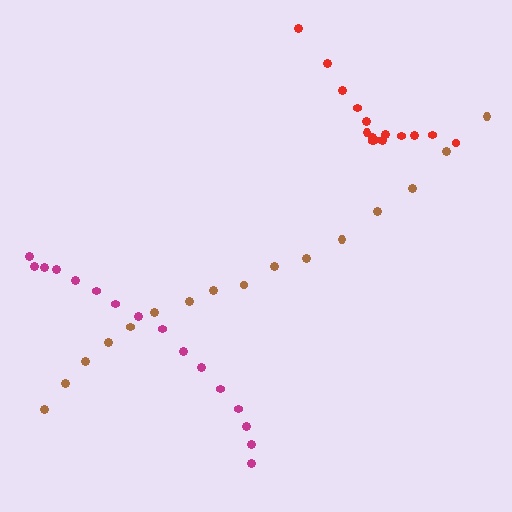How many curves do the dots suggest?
There are 3 distinct paths.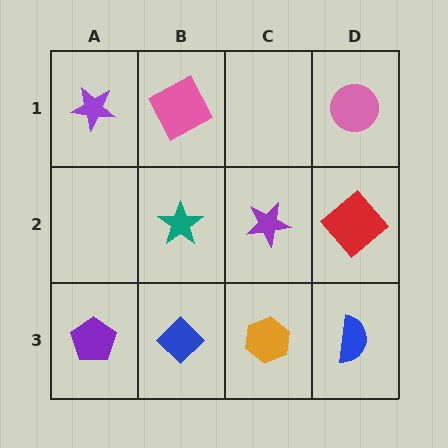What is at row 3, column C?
An orange hexagon.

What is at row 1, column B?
A pink square.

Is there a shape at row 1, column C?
No, that cell is empty.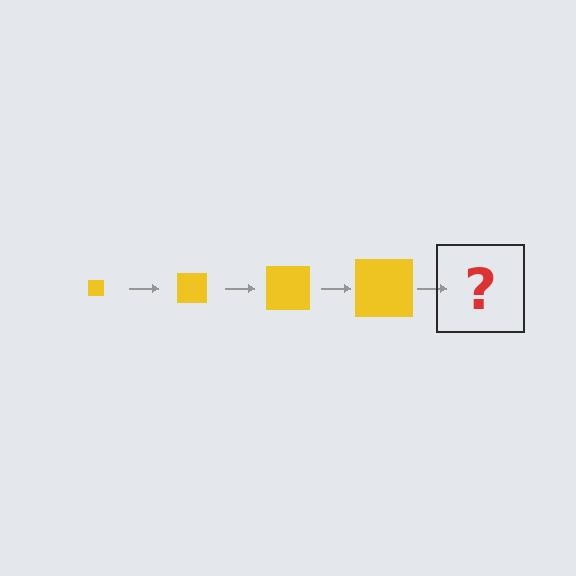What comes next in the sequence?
The next element should be a yellow square, larger than the previous one.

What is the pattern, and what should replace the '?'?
The pattern is that the square gets progressively larger each step. The '?' should be a yellow square, larger than the previous one.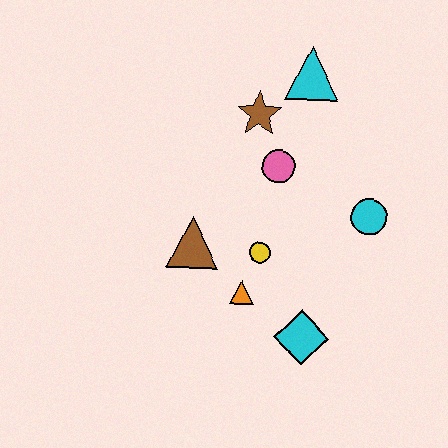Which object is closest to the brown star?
The pink circle is closest to the brown star.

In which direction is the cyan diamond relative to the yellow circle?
The cyan diamond is below the yellow circle.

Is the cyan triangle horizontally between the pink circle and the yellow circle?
No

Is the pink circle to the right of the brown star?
Yes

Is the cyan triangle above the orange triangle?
Yes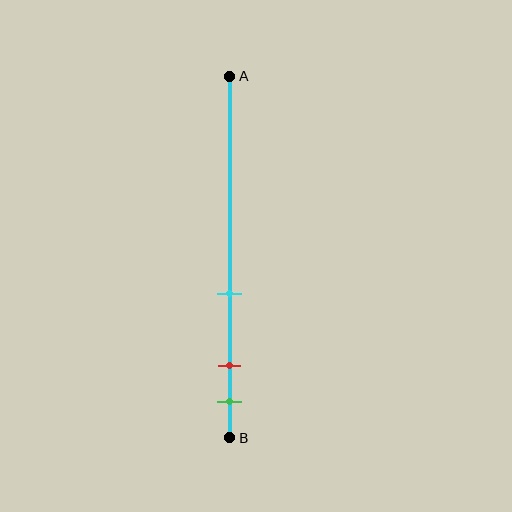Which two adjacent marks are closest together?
The red and green marks are the closest adjacent pair.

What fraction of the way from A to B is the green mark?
The green mark is approximately 90% (0.9) of the way from A to B.